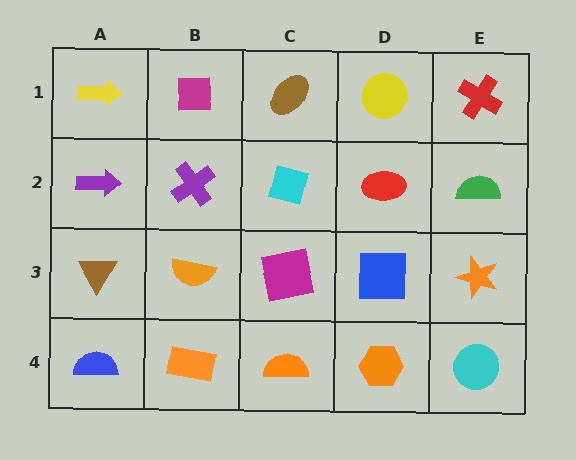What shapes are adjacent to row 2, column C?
A brown ellipse (row 1, column C), a magenta square (row 3, column C), a purple cross (row 2, column B), a red ellipse (row 2, column D).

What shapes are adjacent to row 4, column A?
A brown triangle (row 3, column A), an orange rectangle (row 4, column B).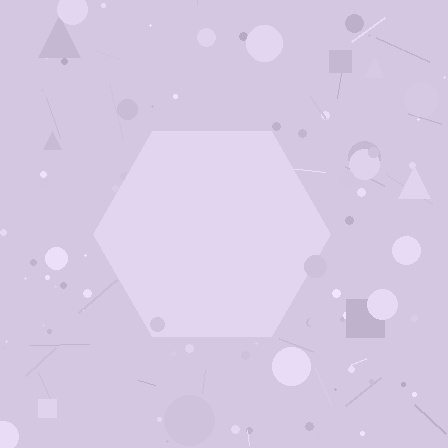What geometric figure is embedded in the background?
A hexagon is embedded in the background.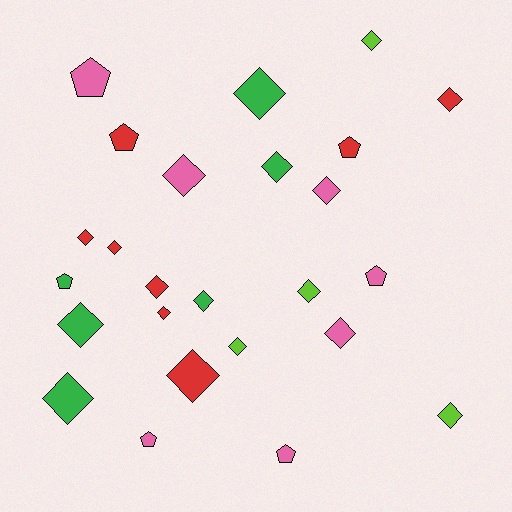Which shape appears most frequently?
Diamond, with 18 objects.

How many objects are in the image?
There are 25 objects.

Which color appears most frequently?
Red, with 8 objects.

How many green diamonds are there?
There are 5 green diamonds.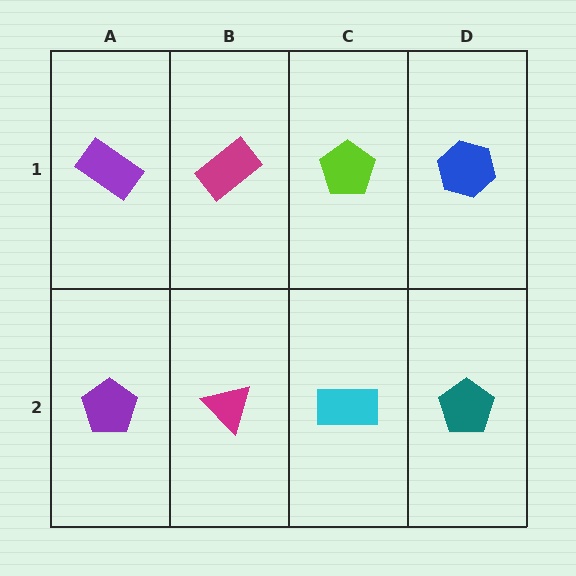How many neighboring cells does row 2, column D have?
2.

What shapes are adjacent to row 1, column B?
A magenta triangle (row 2, column B), a purple rectangle (row 1, column A), a lime pentagon (row 1, column C).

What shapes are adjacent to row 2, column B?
A magenta rectangle (row 1, column B), a purple pentagon (row 2, column A), a cyan rectangle (row 2, column C).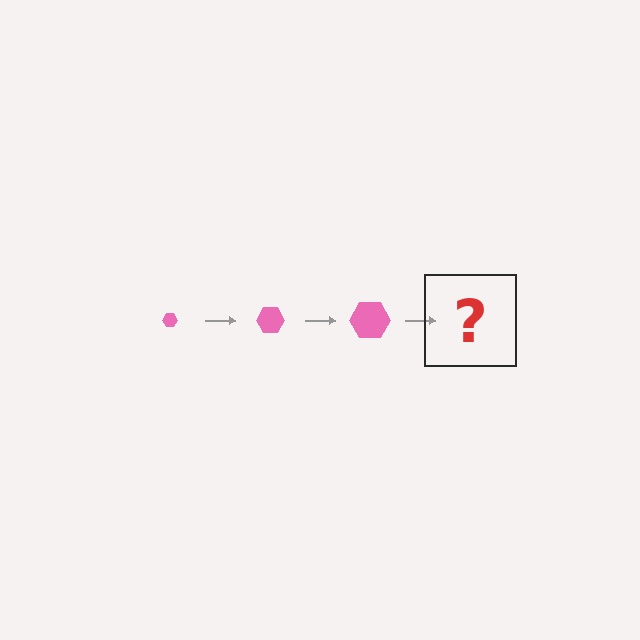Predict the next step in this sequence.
The next step is a pink hexagon, larger than the previous one.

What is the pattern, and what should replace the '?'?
The pattern is that the hexagon gets progressively larger each step. The '?' should be a pink hexagon, larger than the previous one.